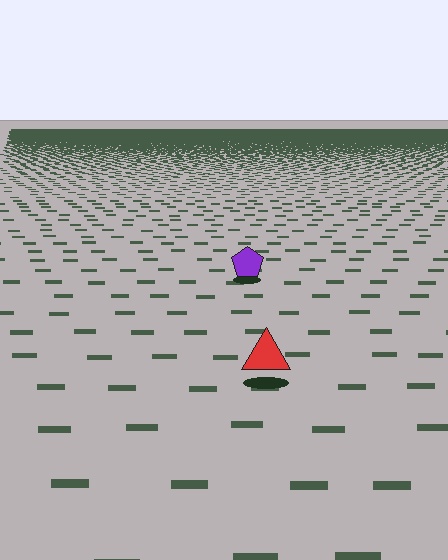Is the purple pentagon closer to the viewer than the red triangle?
No. The red triangle is closer — you can tell from the texture gradient: the ground texture is coarser near it.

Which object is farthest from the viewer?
The purple pentagon is farthest from the viewer. It appears smaller and the ground texture around it is denser.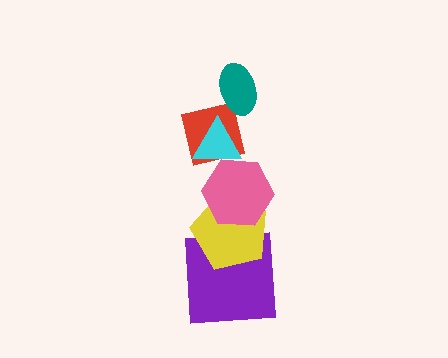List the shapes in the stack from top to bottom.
From top to bottom: the teal ellipse, the cyan triangle, the red square, the pink hexagon, the yellow pentagon, the purple square.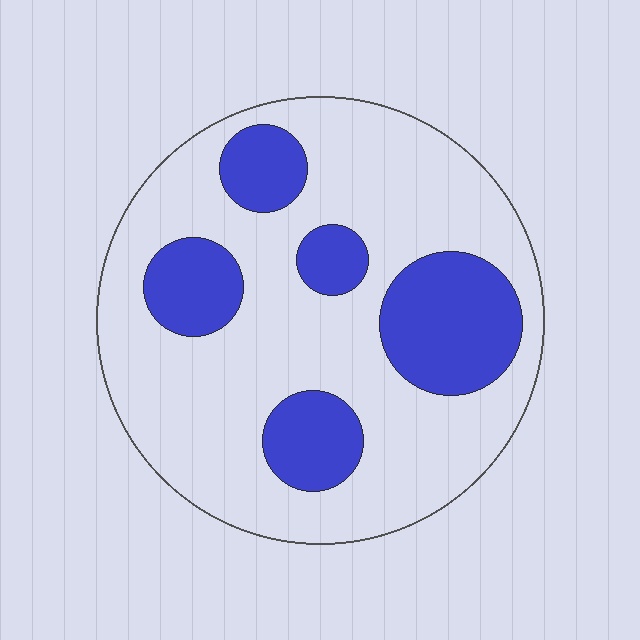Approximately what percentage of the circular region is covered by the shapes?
Approximately 25%.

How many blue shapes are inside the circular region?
5.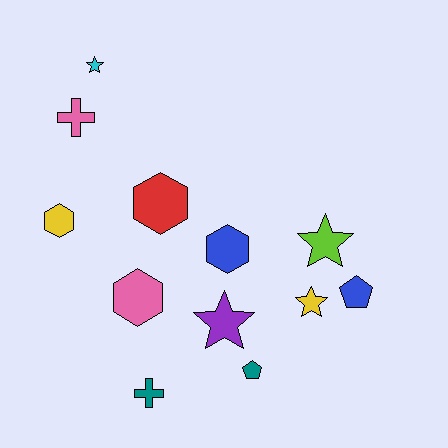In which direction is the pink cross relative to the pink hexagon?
The pink cross is above the pink hexagon.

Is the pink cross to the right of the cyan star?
No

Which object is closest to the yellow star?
The blue pentagon is closest to the yellow star.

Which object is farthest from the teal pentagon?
The cyan star is farthest from the teal pentagon.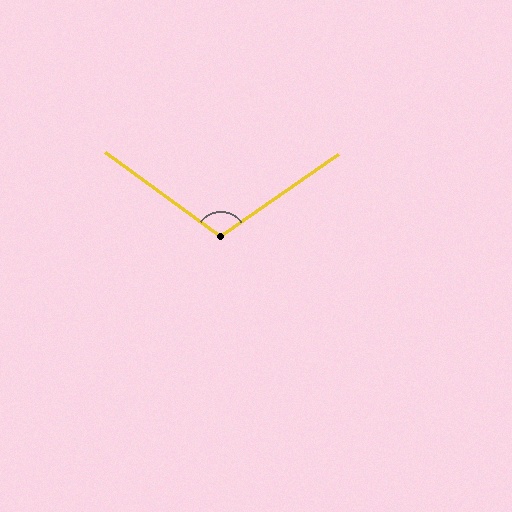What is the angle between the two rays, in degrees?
Approximately 109 degrees.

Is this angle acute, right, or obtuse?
It is obtuse.